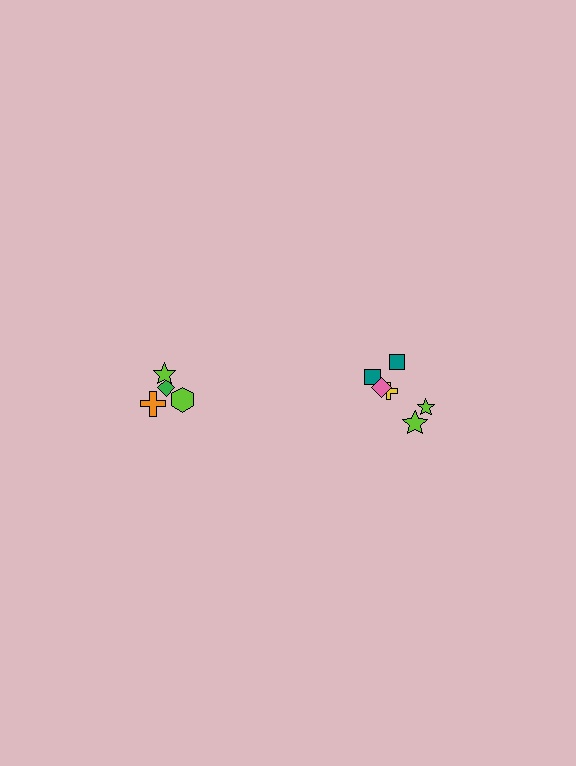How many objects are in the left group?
There are 4 objects.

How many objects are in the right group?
There are 6 objects.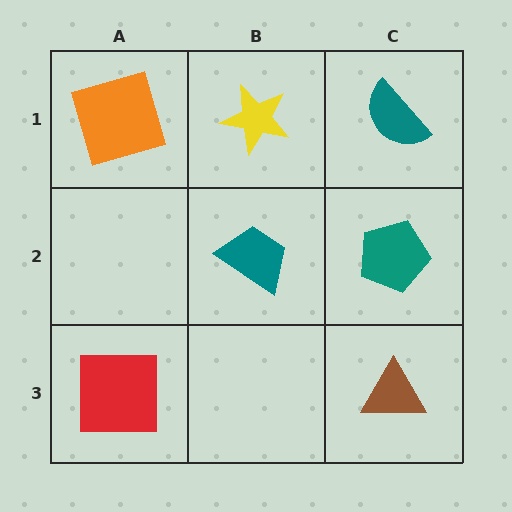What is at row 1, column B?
A yellow star.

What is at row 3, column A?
A red square.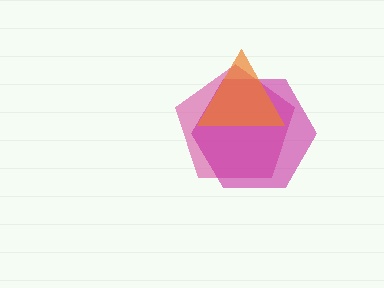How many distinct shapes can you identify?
There are 3 distinct shapes: a pink pentagon, a magenta hexagon, an orange triangle.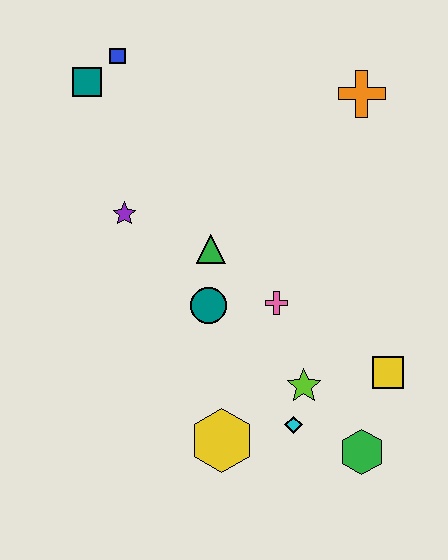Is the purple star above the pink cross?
Yes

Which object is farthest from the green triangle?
The green hexagon is farthest from the green triangle.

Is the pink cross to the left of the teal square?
No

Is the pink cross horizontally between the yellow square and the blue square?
Yes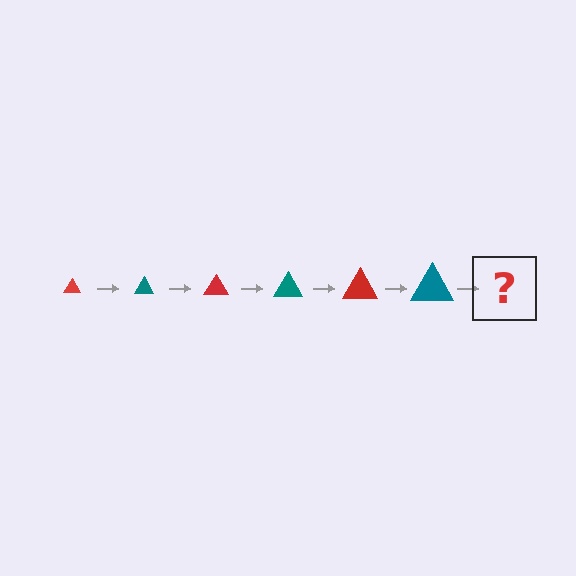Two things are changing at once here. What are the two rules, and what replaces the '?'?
The two rules are that the triangle grows larger each step and the color cycles through red and teal. The '?' should be a red triangle, larger than the previous one.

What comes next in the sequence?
The next element should be a red triangle, larger than the previous one.